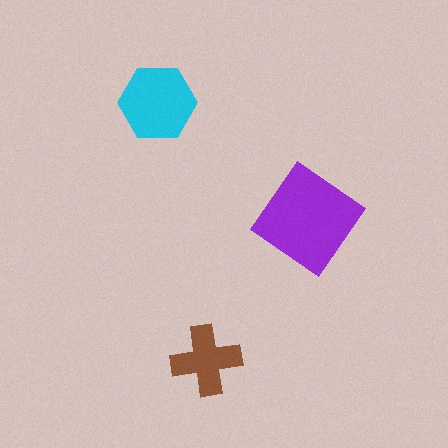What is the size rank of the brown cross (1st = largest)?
3rd.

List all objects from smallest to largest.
The brown cross, the cyan hexagon, the purple diamond.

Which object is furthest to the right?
The purple diamond is rightmost.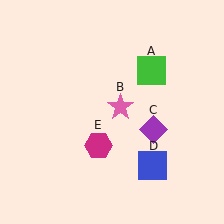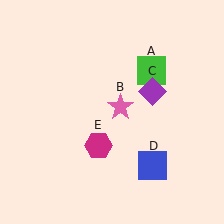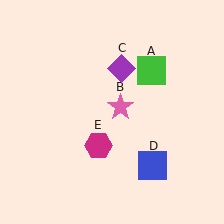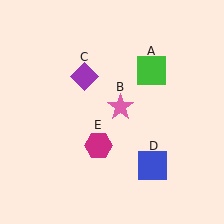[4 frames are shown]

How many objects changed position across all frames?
1 object changed position: purple diamond (object C).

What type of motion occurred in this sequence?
The purple diamond (object C) rotated counterclockwise around the center of the scene.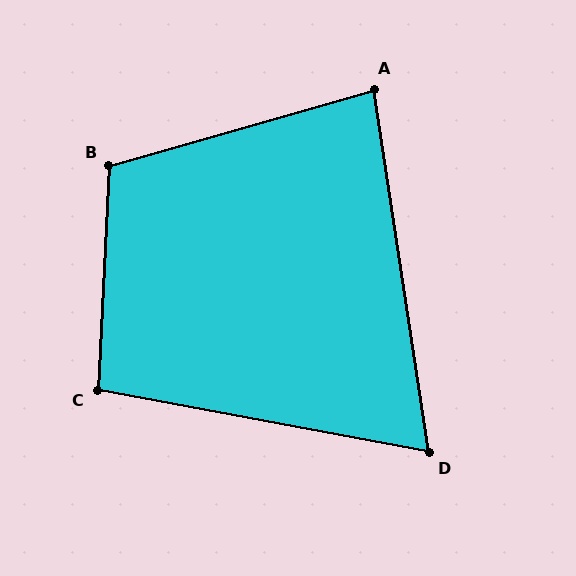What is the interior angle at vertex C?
Approximately 97 degrees (obtuse).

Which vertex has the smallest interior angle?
D, at approximately 71 degrees.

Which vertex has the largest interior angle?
B, at approximately 109 degrees.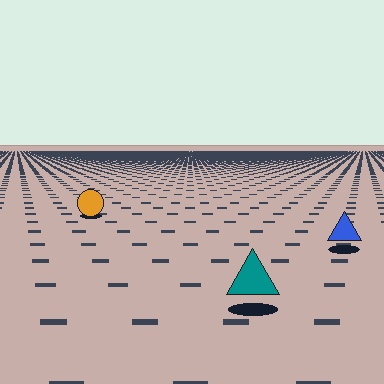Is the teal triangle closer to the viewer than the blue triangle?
Yes. The teal triangle is closer — you can tell from the texture gradient: the ground texture is coarser near it.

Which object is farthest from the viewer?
The orange circle is farthest from the viewer. It appears smaller and the ground texture around it is denser.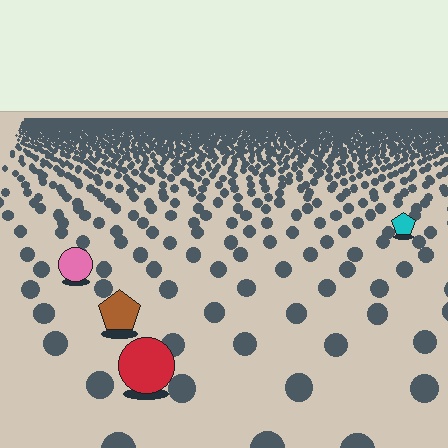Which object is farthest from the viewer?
The cyan pentagon is farthest from the viewer. It appears smaller and the ground texture around it is denser.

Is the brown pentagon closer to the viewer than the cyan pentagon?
Yes. The brown pentagon is closer — you can tell from the texture gradient: the ground texture is coarser near it.